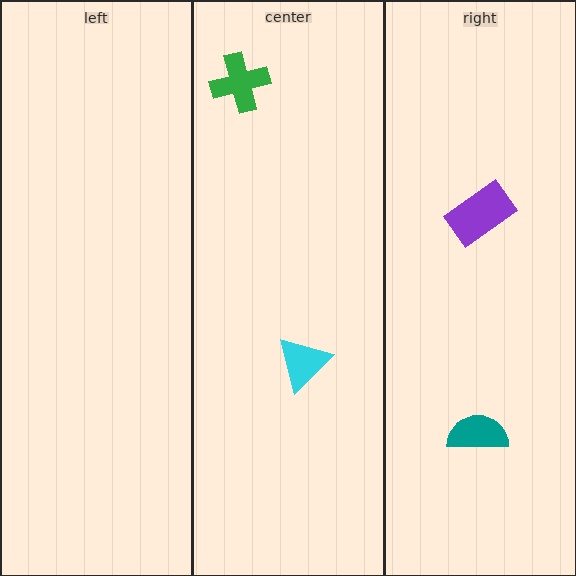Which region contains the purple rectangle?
The right region.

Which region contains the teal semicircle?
The right region.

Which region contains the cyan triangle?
The center region.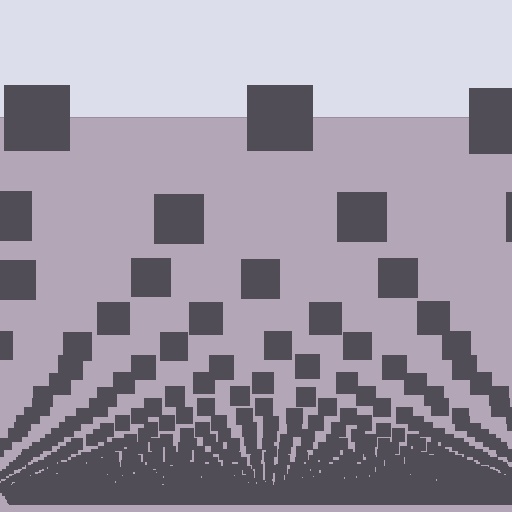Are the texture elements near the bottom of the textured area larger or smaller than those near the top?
Smaller. The gradient is inverted — elements near the bottom are smaller and denser.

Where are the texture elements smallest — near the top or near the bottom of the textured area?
Near the bottom.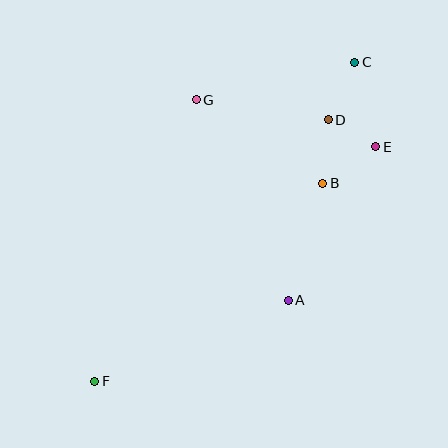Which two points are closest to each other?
Points D and E are closest to each other.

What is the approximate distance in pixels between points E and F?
The distance between E and F is approximately 366 pixels.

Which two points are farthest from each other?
Points C and F are farthest from each other.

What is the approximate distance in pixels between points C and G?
The distance between C and G is approximately 163 pixels.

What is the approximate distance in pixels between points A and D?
The distance between A and D is approximately 185 pixels.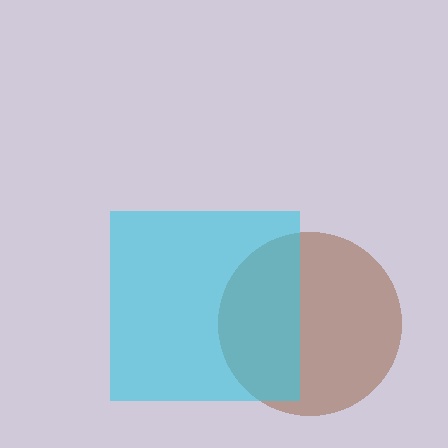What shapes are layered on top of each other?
The layered shapes are: a brown circle, a cyan square.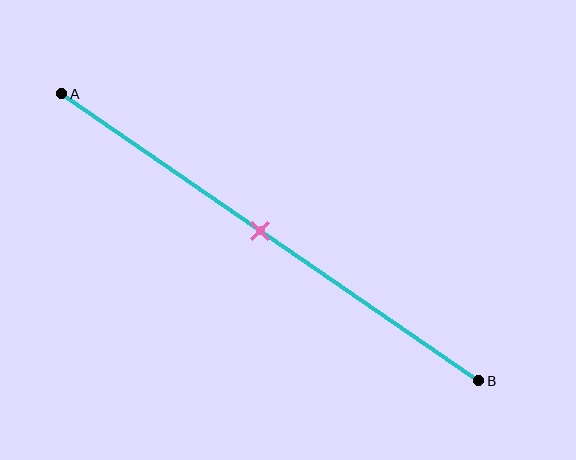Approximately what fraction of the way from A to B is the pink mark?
The pink mark is approximately 50% of the way from A to B.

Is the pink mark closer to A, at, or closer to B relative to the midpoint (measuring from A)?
The pink mark is approximately at the midpoint of segment AB.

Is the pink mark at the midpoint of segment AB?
Yes, the mark is approximately at the midpoint.